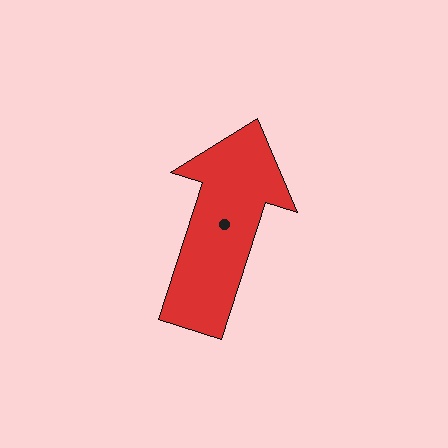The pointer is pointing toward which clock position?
Roughly 1 o'clock.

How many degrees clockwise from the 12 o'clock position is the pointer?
Approximately 18 degrees.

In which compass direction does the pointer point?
North.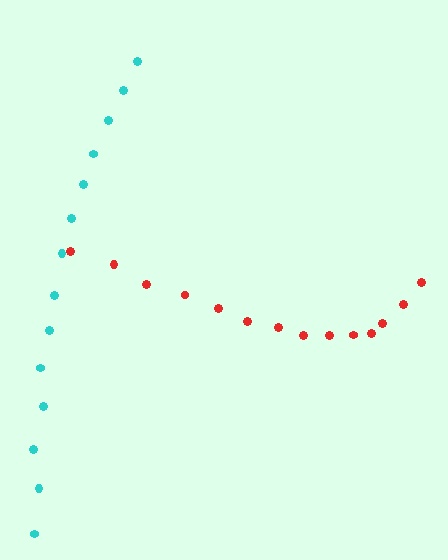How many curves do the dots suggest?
There are 2 distinct paths.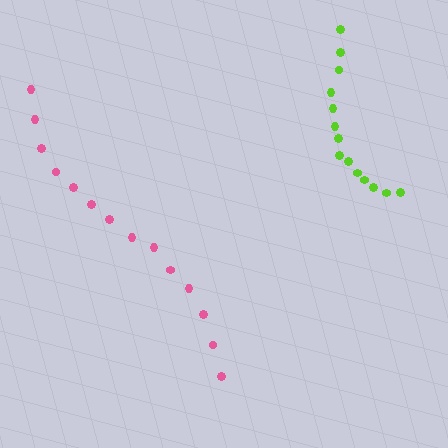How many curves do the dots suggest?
There are 2 distinct paths.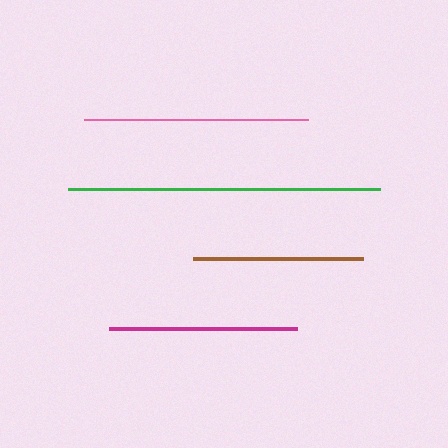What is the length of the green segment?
The green segment is approximately 312 pixels long.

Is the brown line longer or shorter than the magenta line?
The magenta line is longer than the brown line.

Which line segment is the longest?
The green line is the longest at approximately 312 pixels.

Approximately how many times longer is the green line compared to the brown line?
The green line is approximately 1.8 times the length of the brown line.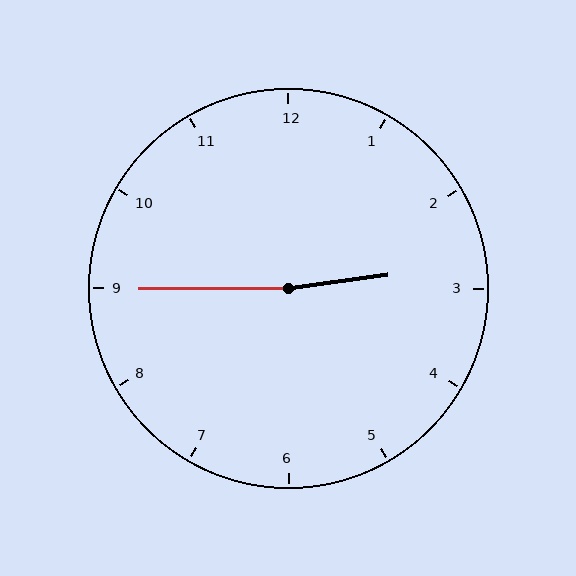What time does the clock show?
2:45.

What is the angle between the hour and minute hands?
Approximately 172 degrees.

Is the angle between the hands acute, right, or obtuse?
It is obtuse.